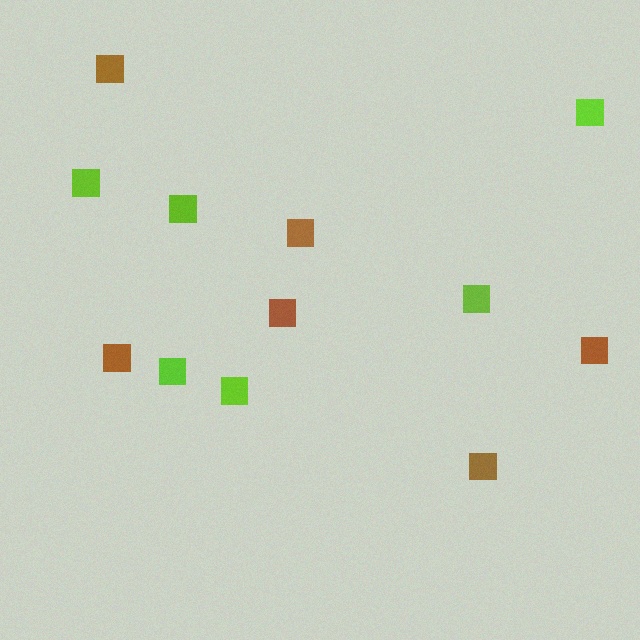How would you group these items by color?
There are 2 groups: one group of lime squares (6) and one group of brown squares (6).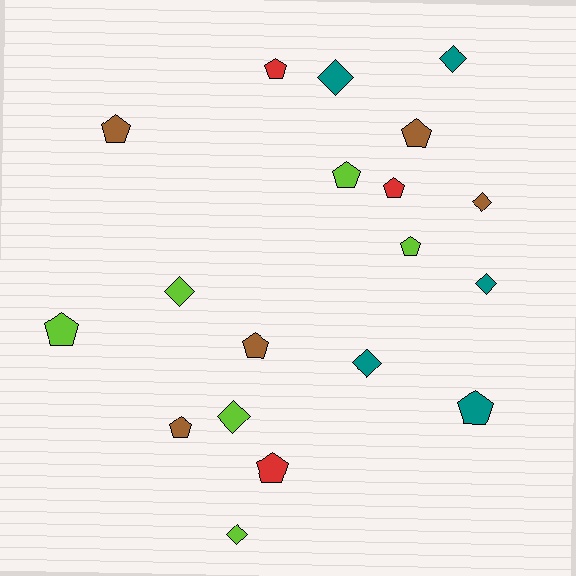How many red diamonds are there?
There are no red diamonds.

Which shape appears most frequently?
Pentagon, with 11 objects.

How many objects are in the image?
There are 19 objects.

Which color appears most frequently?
Lime, with 6 objects.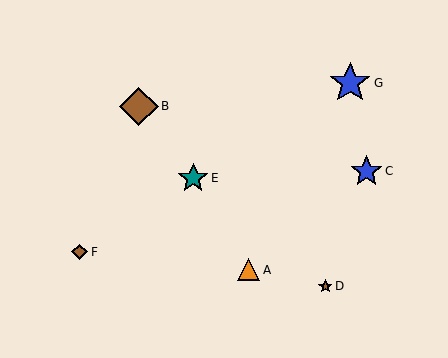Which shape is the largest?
The blue star (labeled G) is the largest.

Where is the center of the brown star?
The center of the brown star is at (325, 286).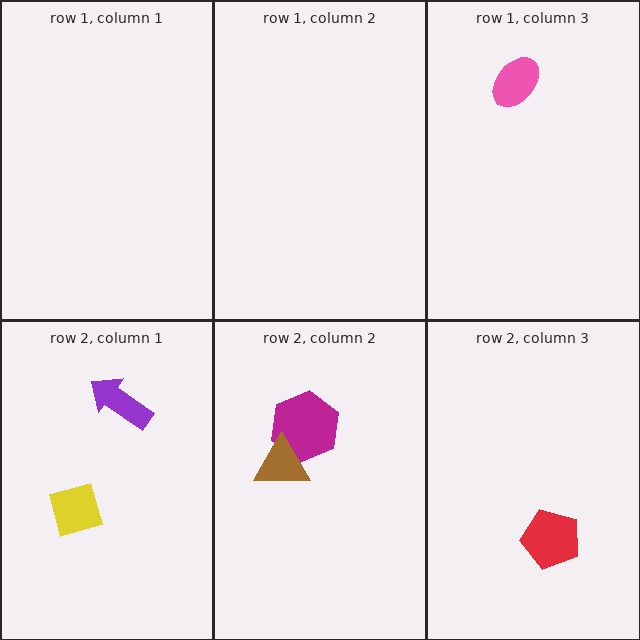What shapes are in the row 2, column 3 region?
The red pentagon.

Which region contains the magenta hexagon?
The row 2, column 2 region.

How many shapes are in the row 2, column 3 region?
1.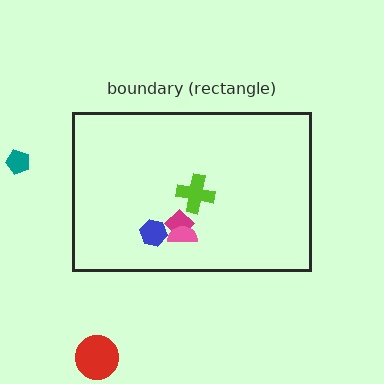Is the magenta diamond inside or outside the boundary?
Inside.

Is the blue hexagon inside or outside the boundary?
Inside.